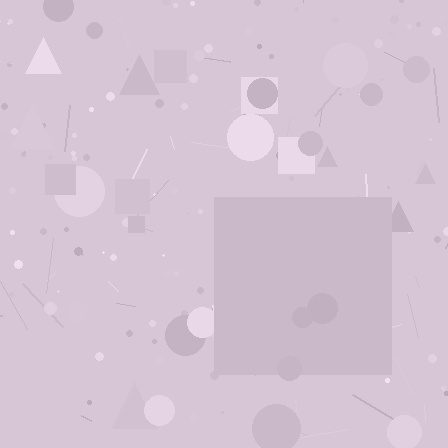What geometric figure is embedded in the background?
A square is embedded in the background.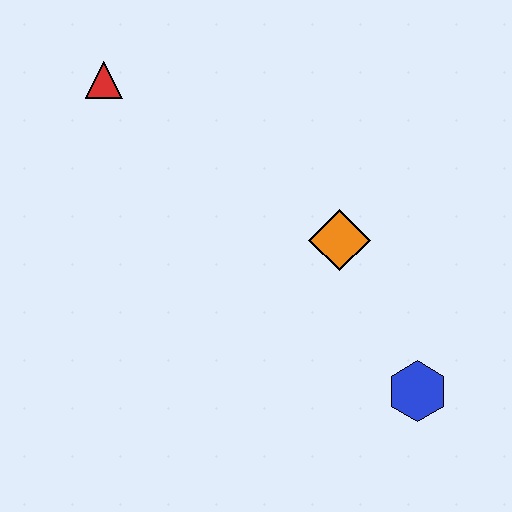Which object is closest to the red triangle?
The orange diamond is closest to the red triangle.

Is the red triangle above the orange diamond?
Yes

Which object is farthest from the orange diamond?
The red triangle is farthest from the orange diamond.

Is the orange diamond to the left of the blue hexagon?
Yes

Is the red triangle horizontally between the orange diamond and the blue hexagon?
No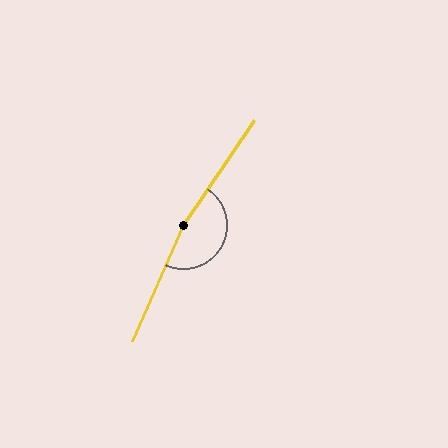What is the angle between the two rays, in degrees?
Approximately 169 degrees.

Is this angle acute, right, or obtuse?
It is obtuse.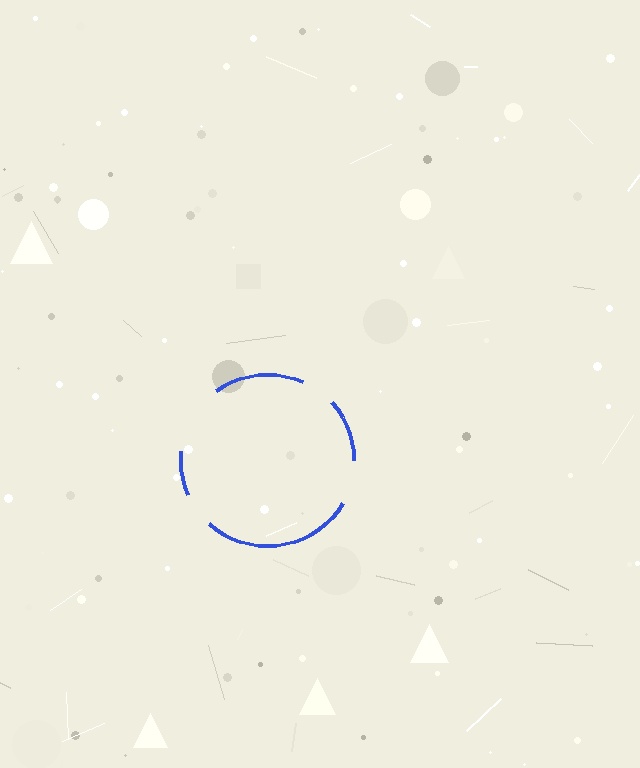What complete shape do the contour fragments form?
The contour fragments form a circle.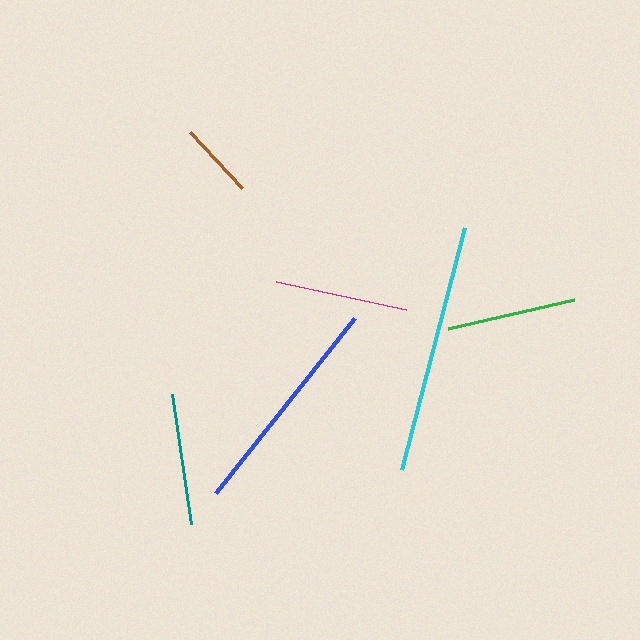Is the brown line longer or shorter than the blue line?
The blue line is longer than the brown line.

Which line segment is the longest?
The cyan line is the longest at approximately 250 pixels.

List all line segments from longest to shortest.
From longest to shortest: cyan, blue, magenta, teal, green, brown.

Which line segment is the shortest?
The brown line is the shortest at approximately 76 pixels.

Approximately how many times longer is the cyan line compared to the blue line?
The cyan line is approximately 1.1 times the length of the blue line.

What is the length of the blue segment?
The blue segment is approximately 224 pixels long.